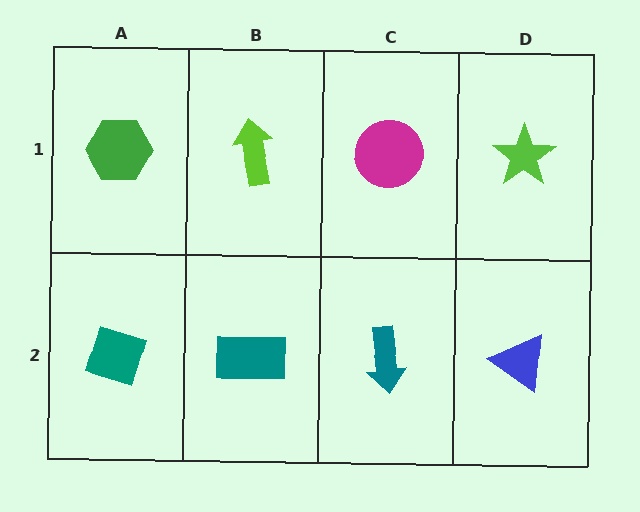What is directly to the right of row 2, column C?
A blue triangle.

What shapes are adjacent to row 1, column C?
A teal arrow (row 2, column C), a lime arrow (row 1, column B), a lime star (row 1, column D).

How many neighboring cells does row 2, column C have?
3.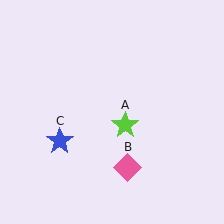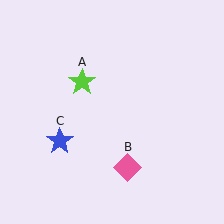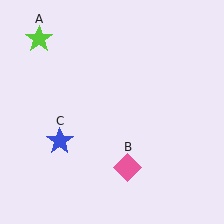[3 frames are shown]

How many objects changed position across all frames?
1 object changed position: lime star (object A).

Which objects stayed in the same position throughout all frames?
Pink diamond (object B) and blue star (object C) remained stationary.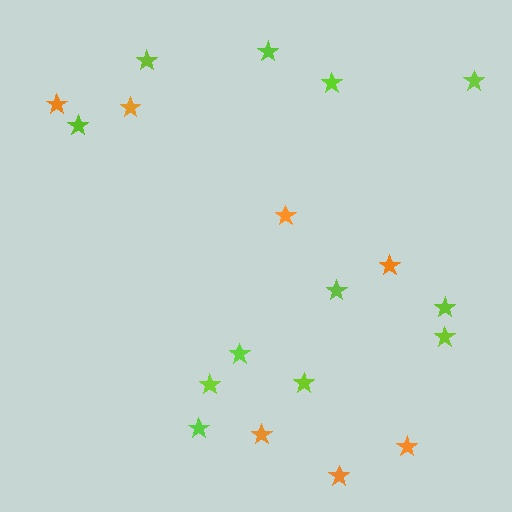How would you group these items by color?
There are 2 groups: one group of orange stars (7) and one group of lime stars (12).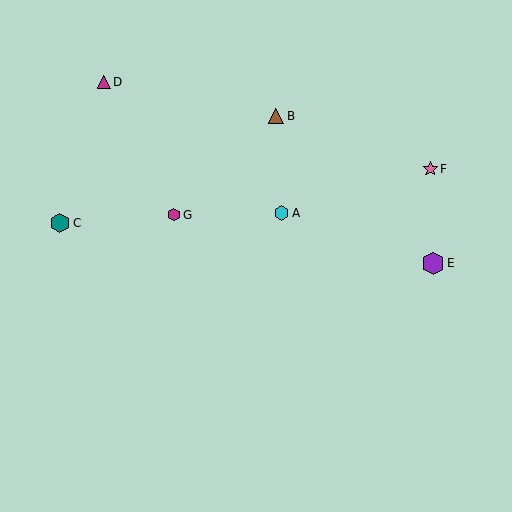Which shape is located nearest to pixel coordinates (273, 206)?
The cyan hexagon (labeled A) at (281, 213) is nearest to that location.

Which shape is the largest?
The purple hexagon (labeled E) is the largest.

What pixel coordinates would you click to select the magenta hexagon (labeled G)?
Click at (174, 215) to select the magenta hexagon G.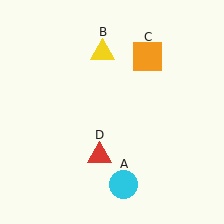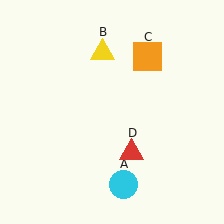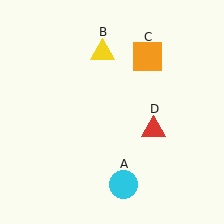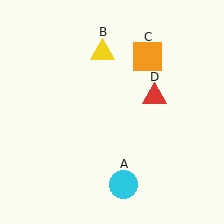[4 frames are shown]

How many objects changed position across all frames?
1 object changed position: red triangle (object D).